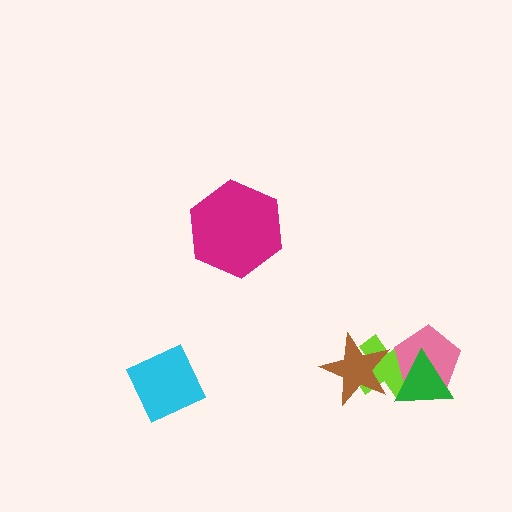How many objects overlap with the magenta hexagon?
0 objects overlap with the magenta hexagon.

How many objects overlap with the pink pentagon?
2 objects overlap with the pink pentagon.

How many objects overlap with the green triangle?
2 objects overlap with the green triangle.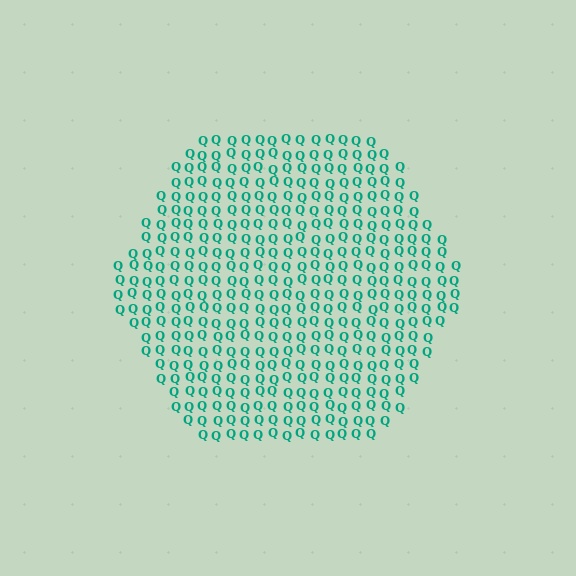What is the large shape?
The large shape is a hexagon.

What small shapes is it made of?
It is made of small letter Q's.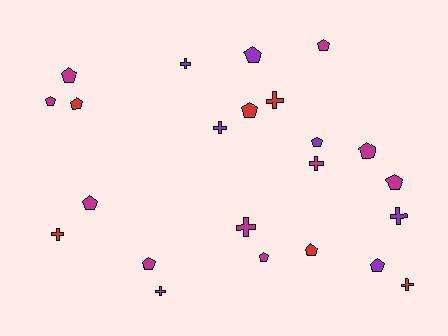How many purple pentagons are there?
There are 3 purple pentagons.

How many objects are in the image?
There are 23 objects.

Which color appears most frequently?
Magenta, with 11 objects.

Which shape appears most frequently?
Pentagon, with 14 objects.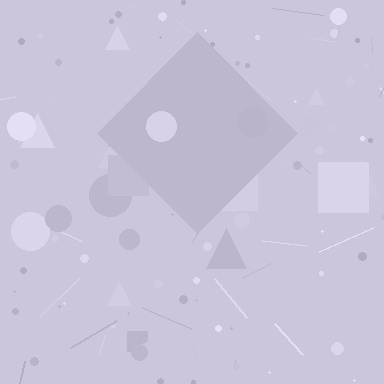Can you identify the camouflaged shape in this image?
The camouflaged shape is a diamond.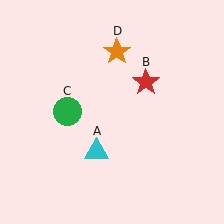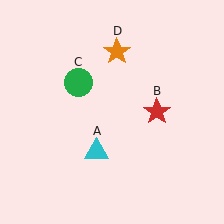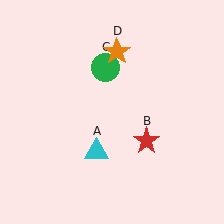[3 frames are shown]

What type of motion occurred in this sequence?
The red star (object B), green circle (object C) rotated clockwise around the center of the scene.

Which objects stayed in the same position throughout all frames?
Cyan triangle (object A) and orange star (object D) remained stationary.